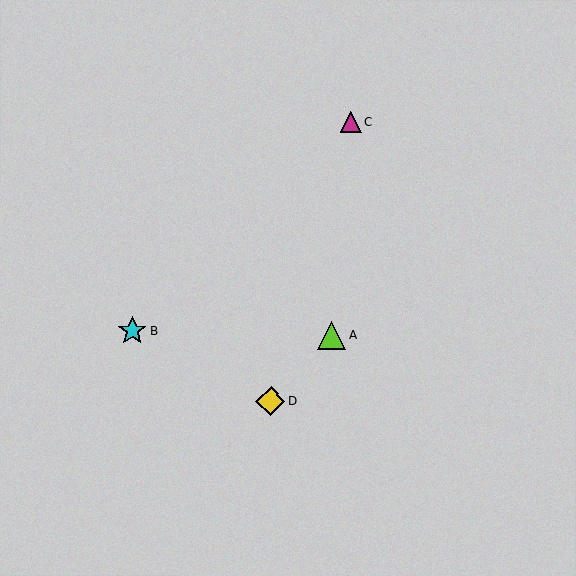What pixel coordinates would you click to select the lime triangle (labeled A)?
Click at (331, 336) to select the lime triangle A.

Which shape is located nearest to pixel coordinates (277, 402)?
The yellow diamond (labeled D) at (271, 401) is nearest to that location.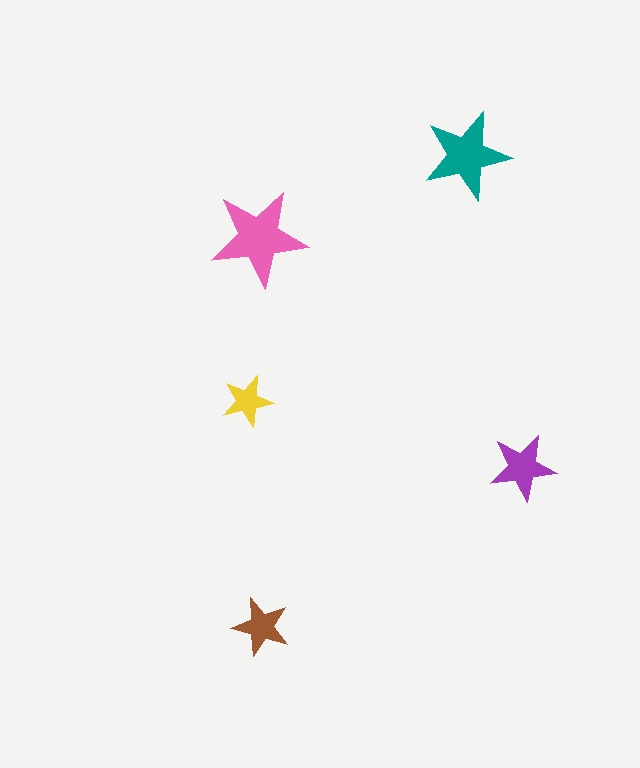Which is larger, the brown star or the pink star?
The pink one.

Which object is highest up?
The teal star is topmost.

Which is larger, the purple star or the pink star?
The pink one.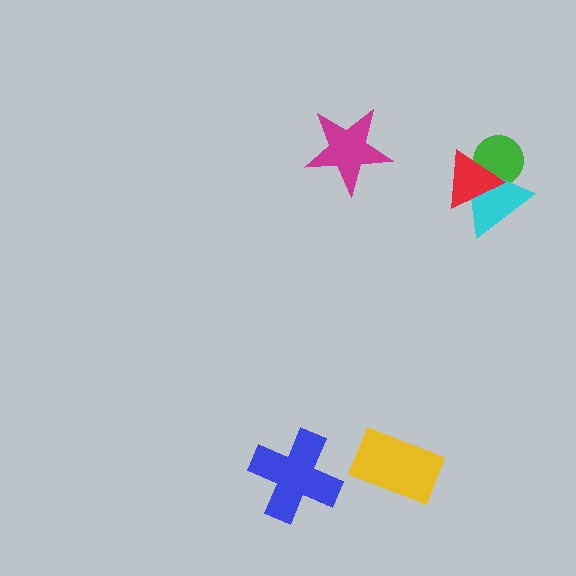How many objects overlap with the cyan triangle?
2 objects overlap with the cyan triangle.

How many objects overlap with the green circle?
2 objects overlap with the green circle.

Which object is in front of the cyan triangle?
The red triangle is in front of the cyan triangle.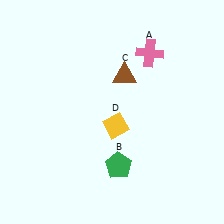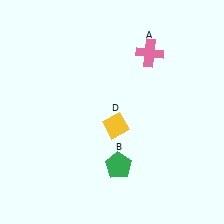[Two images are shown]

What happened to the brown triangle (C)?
The brown triangle (C) was removed in Image 2. It was in the top-right area of Image 1.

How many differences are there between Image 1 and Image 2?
There is 1 difference between the two images.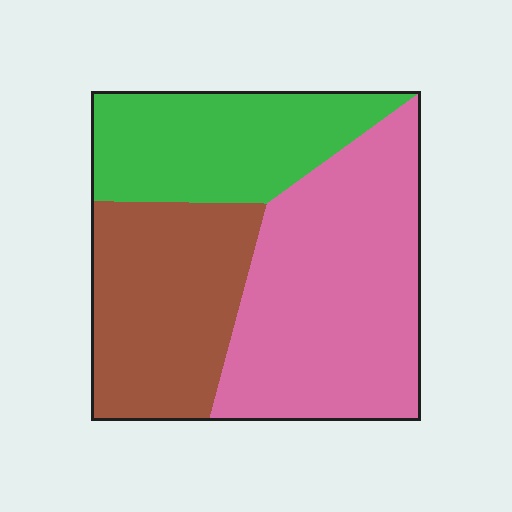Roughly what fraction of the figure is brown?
Brown takes up about one third (1/3) of the figure.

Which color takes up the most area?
Pink, at roughly 45%.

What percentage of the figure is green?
Green takes up between a sixth and a third of the figure.